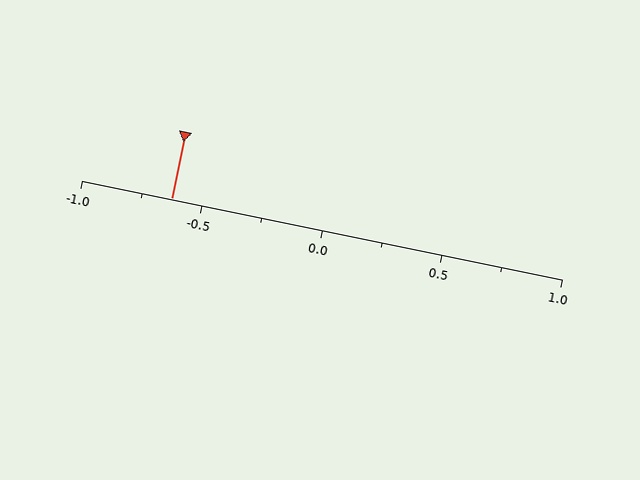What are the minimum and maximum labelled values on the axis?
The axis runs from -1.0 to 1.0.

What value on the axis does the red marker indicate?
The marker indicates approximately -0.62.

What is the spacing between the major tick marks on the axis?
The major ticks are spaced 0.5 apart.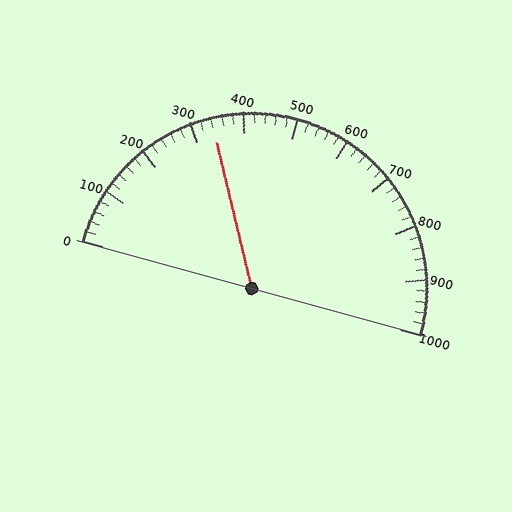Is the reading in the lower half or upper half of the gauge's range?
The reading is in the lower half of the range (0 to 1000).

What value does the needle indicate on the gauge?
The needle indicates approximately 340.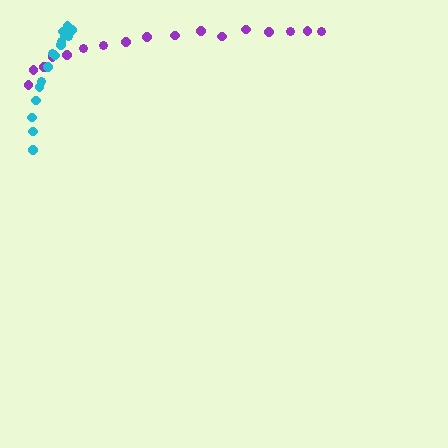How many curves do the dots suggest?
There are 2 distinct paths.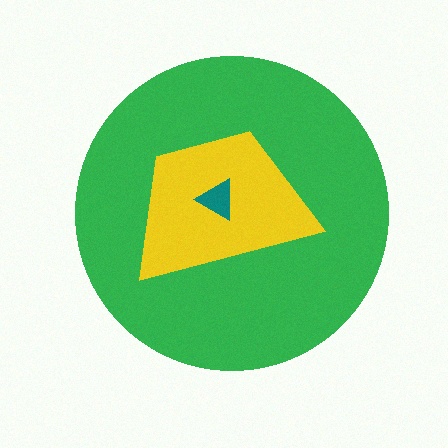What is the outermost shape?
The green circle.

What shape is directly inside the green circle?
The yellow trapezoid.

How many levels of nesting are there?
3.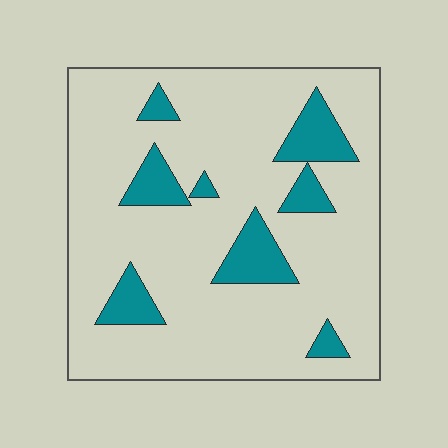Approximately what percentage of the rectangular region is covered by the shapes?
Approximately 15%.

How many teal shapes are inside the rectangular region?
8.